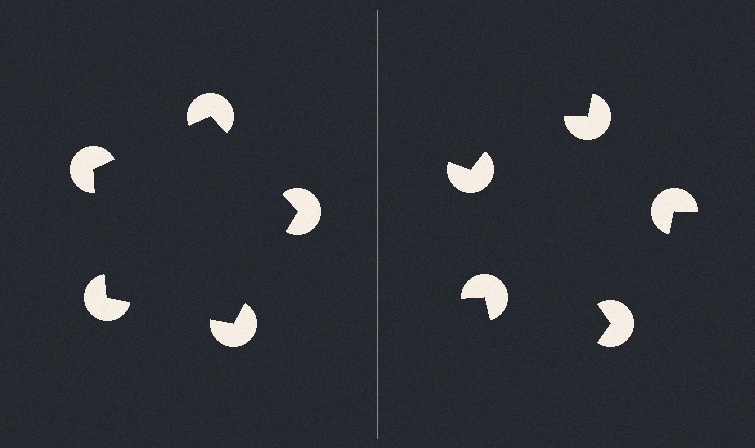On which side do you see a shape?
An illusory pentagon appears on the left side. On the right side the wedge cuts are rotated, so no coherent shape forms.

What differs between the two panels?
The pac-man discs are positioned identically on both sides; only the wedge orientations differ. On the left they align to a pentagon; on the right they are misaligned.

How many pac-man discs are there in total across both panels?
10 — 5 on each side.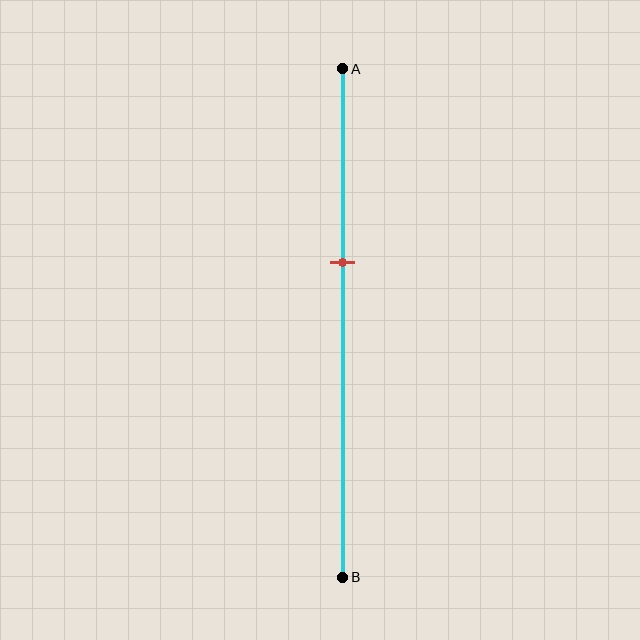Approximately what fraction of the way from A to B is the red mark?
The red mark is approximately 40% of the way from A to B.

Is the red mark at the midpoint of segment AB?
No, the mark is at about 40% from A, not at the 50% midpoint.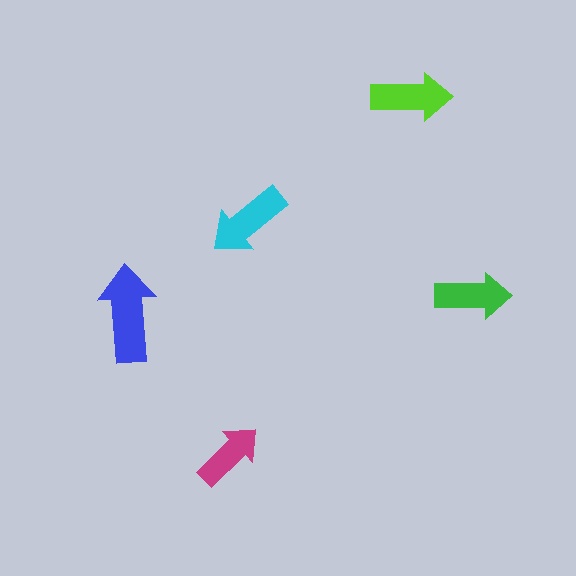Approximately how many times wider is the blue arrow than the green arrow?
About 1.5 times wider.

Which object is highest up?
The lime arrow is topmost.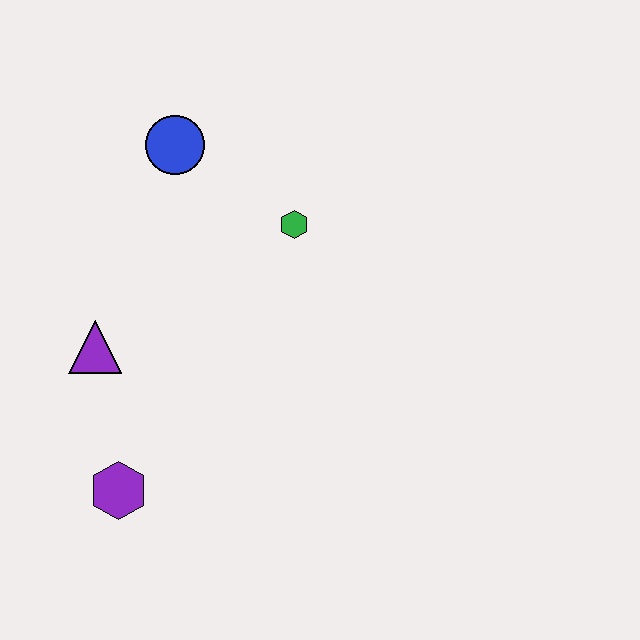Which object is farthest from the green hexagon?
The purple hexagon is farthest from the green hexagon.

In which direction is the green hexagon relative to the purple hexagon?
The green hexagon is above the purple hexagon.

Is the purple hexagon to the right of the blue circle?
No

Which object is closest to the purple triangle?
The purple hexagon is closest to the purple triangle.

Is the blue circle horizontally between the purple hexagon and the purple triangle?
No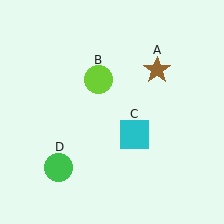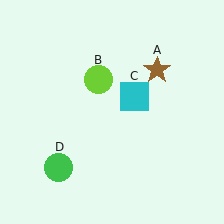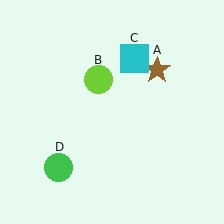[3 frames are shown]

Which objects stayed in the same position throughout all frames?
Brown star (object A) and lime circle (object B) and green circle (object D) remained stationary.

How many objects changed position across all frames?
1 object changed position: cyan square (object C).